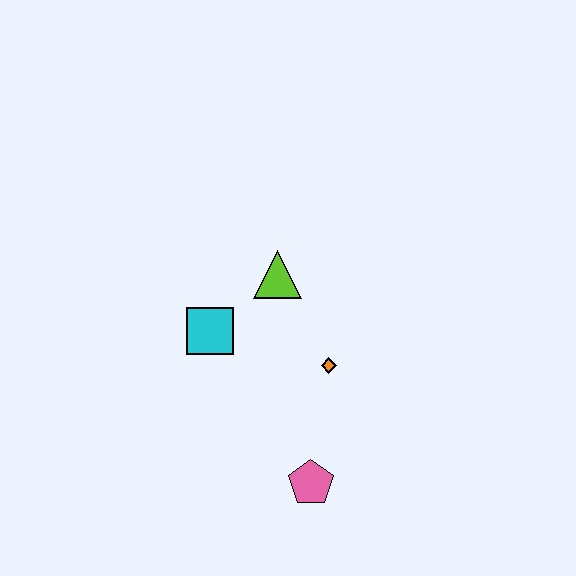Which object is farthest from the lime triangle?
The pink pentagon is farthest from the lime triangle.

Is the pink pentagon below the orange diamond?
Yes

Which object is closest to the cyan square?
The lime triangle is closest to the cyan square.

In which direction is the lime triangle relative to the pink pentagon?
The lime triangle is above the pink pentagon.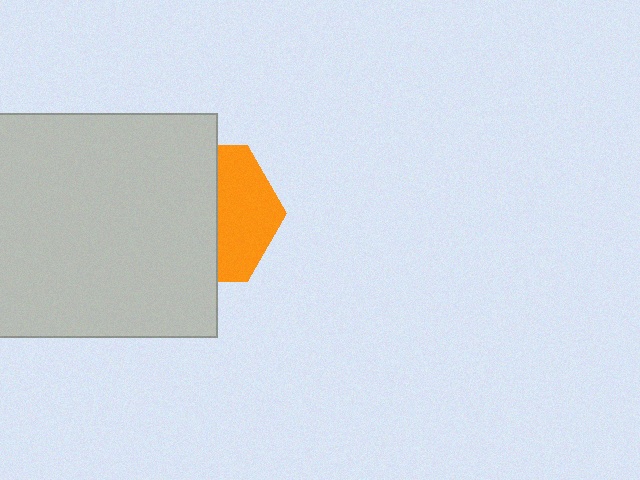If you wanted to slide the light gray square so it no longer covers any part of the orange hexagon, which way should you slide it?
Slide it left — that is the most direct way to separate the two shapes.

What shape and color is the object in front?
The object in front is a light gray square.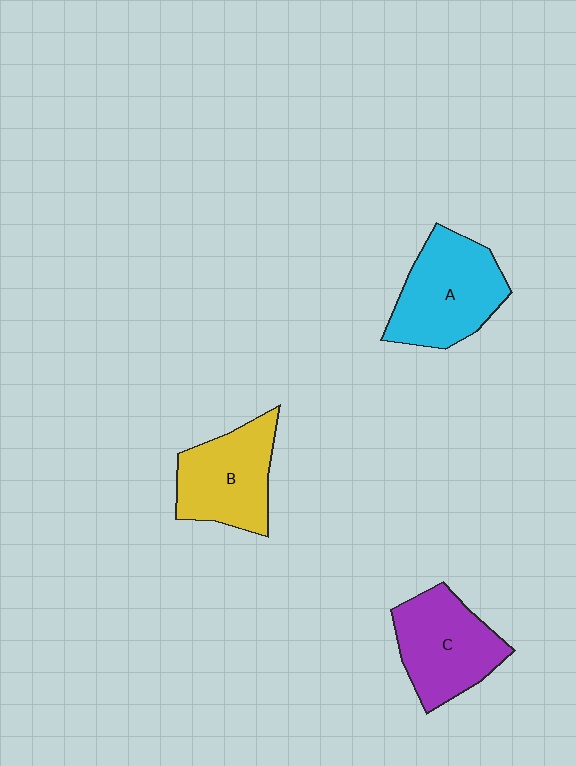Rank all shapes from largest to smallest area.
From largest to smallest: A (cyan), C (purple), B (yellow).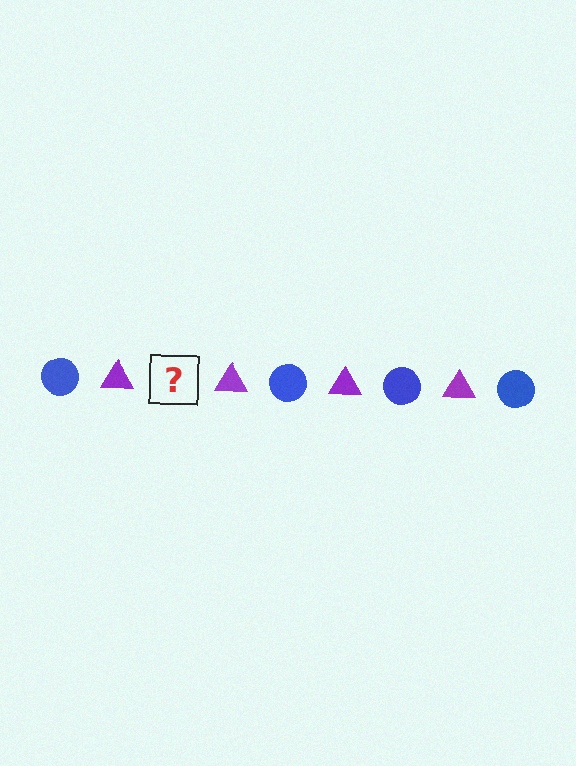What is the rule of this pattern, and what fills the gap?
The rule is that the pattern alternates between blue circle and purple triangle. The gap should be filled with a blue circle.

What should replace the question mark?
The question mark should be replaced with a blue circle.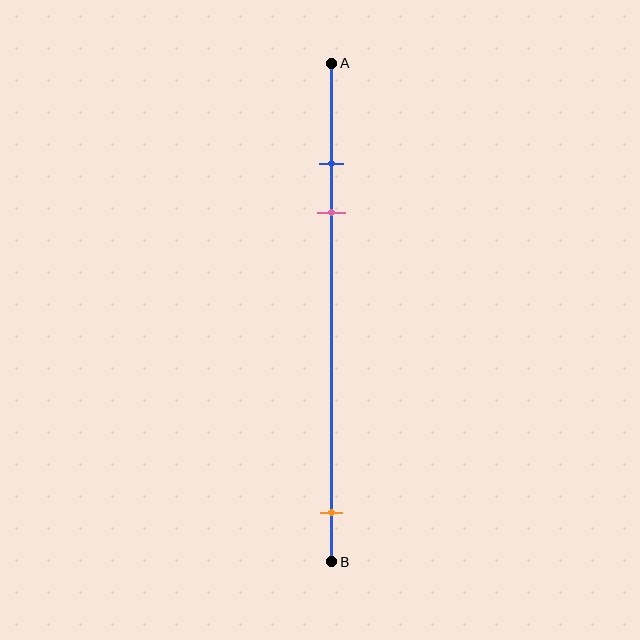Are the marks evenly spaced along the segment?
No, the marks are not evenly spaced.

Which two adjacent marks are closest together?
The blue and pink marks are the closest adjacent pair.